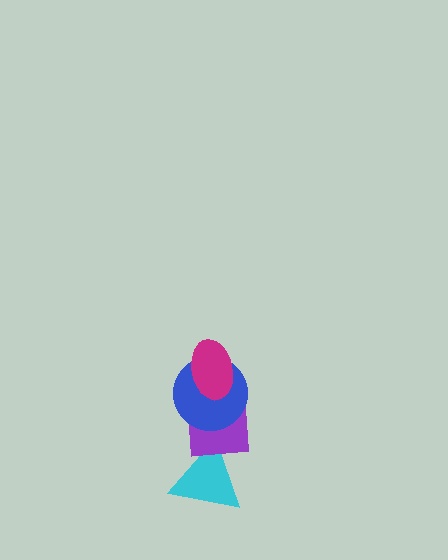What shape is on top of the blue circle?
The magenta ellipse is on top of the blue circle.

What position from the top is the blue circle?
The blue circle is 2nd from the top.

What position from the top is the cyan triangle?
The cyan triangle is 4th from the top.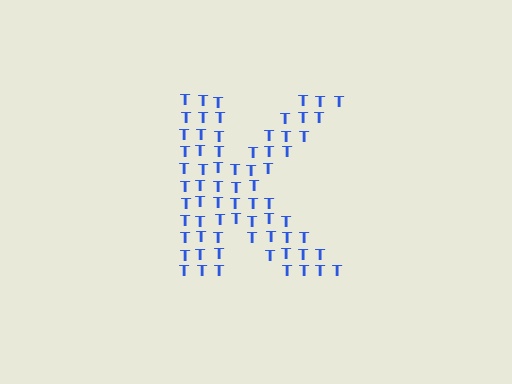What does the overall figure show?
The overall figure shows the letter K.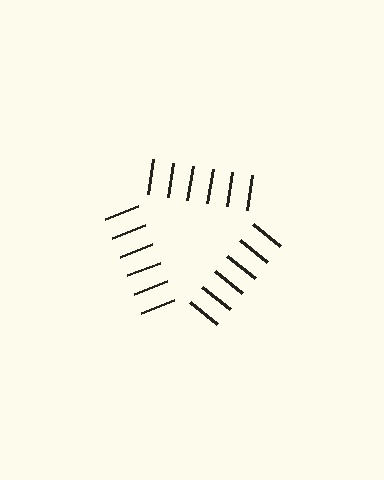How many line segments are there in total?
18 — 6 along each of the 3 edges.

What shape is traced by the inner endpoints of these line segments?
An illusory triangle — the line segments terminate on its edges but no continuous stroke is drawn.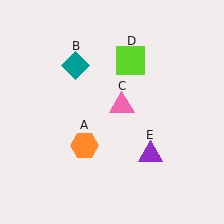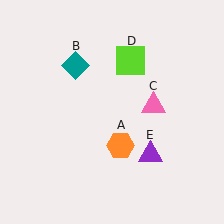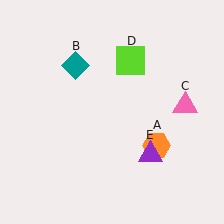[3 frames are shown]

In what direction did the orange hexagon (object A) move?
The orange hexagon (object A) moved right.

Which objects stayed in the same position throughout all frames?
Teal diamond (object B) and lime square (object D) and purple triangle (object E) remained stationary.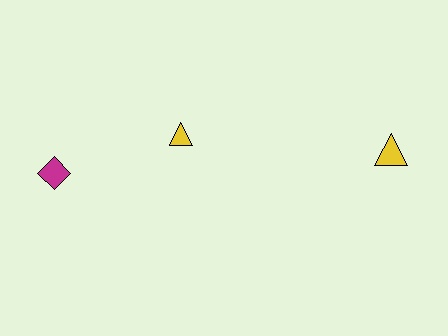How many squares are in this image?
There are no squares.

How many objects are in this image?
There are 3 objects.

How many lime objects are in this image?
There are no lime objects.